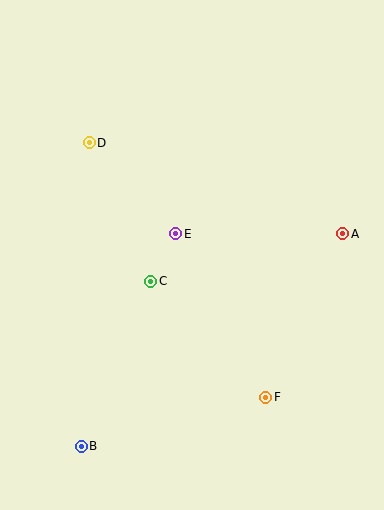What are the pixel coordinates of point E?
Point E is at (176, 234).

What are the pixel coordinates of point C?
Point C is at (151, 281).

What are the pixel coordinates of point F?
Point F is at (266, 397).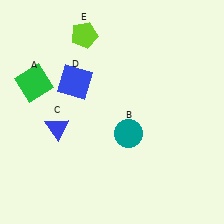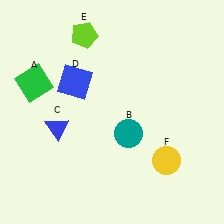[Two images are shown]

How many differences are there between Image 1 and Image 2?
There is 1 difference between the two images.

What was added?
A yellow circle (F) was added in Image 2.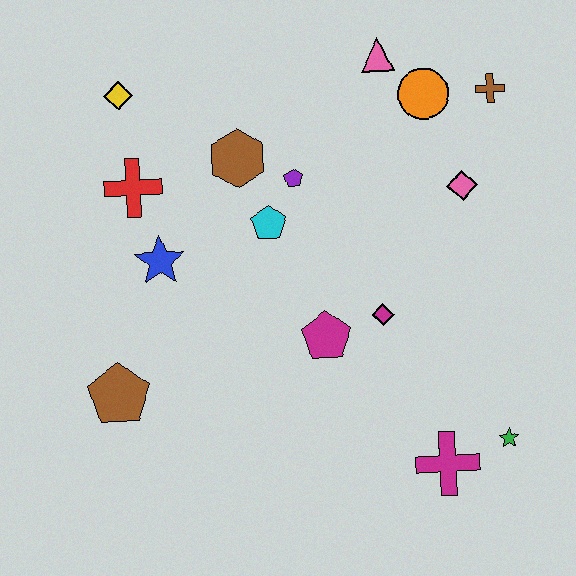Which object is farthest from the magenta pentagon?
The yellow diamond is farthest from the magenta pentagon.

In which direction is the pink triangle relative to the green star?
The pink triangle is above the green star.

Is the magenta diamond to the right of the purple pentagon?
Yes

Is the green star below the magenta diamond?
Yes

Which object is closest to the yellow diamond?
The red cross is closest to the yellow diamond.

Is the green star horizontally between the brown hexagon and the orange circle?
No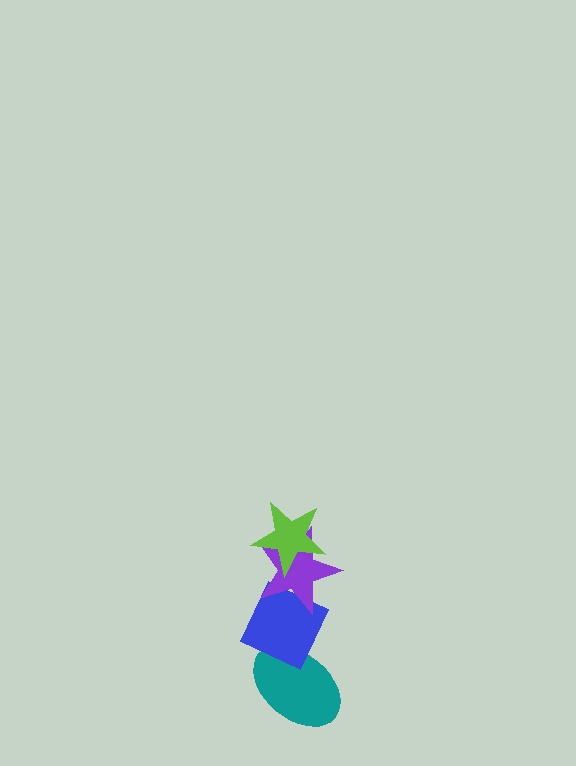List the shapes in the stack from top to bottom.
From top to bottom: the lime star, the purple star, the blue diamond, the teal ellipse.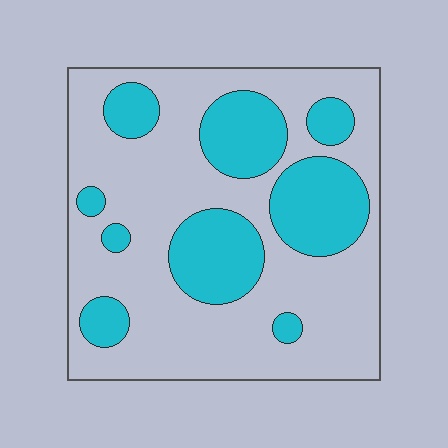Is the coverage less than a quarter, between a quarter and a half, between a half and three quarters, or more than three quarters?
Between a quarter and a half.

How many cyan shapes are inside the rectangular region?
9.